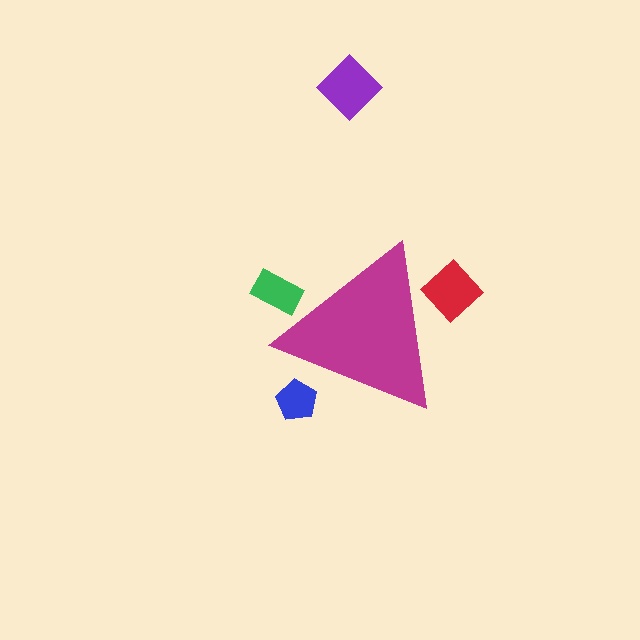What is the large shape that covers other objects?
A magenta triangle.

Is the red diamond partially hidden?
Yes, the red diamond is partially hidden behind the magenta triangle.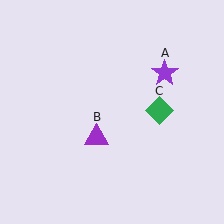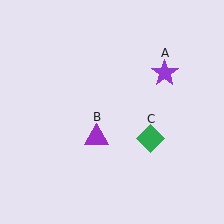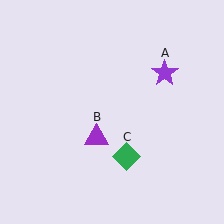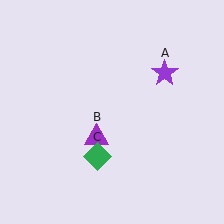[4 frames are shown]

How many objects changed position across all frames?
1 object changed position: green diamond (object C).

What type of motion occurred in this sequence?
The green diamond (object C) rotated clockwise around the center of the scene.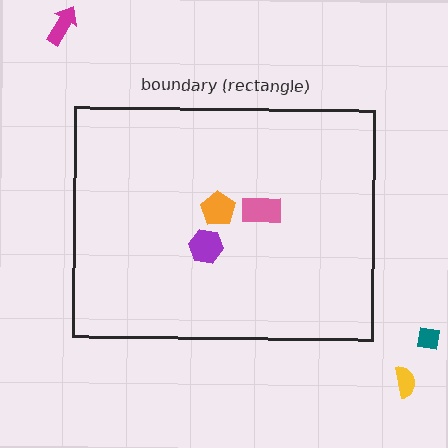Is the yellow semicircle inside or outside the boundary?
Outside.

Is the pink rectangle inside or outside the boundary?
Inside.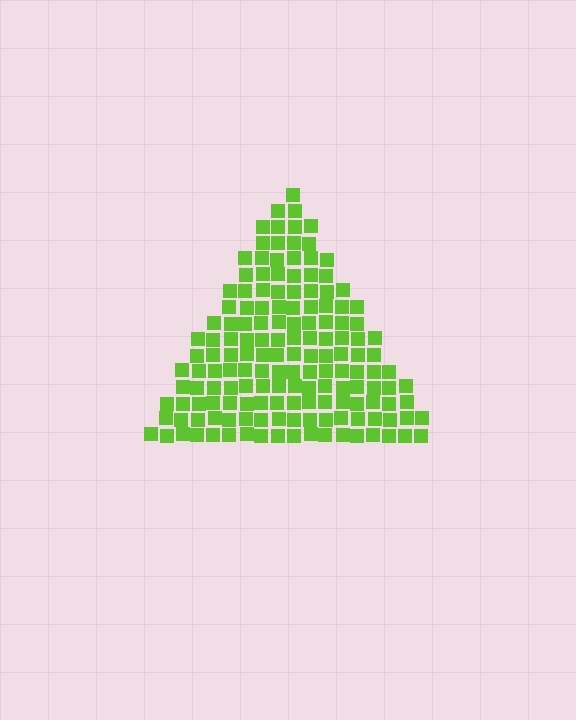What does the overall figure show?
The overall figure shows a triangle.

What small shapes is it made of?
It is made of small squares.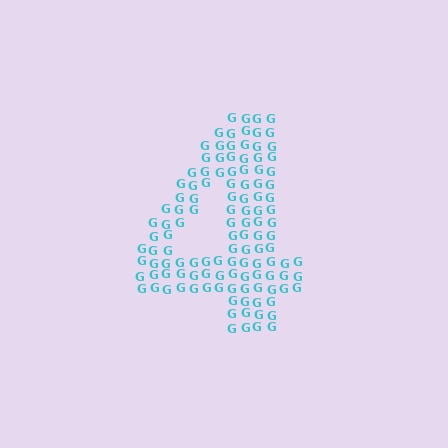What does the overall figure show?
The overall figure shows the digit 4.